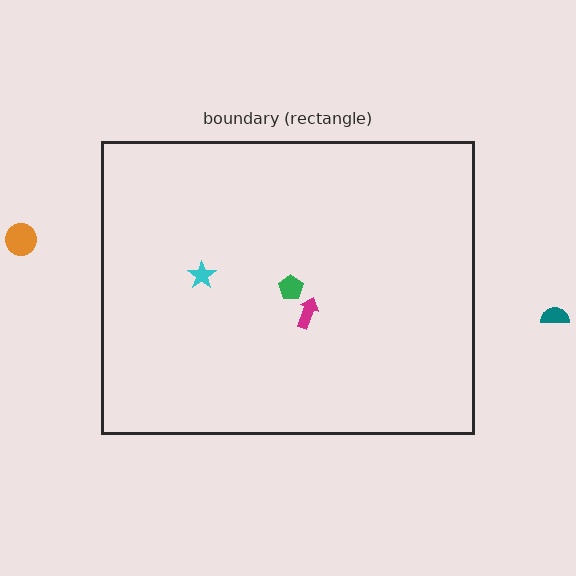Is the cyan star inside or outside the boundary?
Inside.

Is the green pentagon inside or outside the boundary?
Inside.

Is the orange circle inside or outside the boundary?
Outside.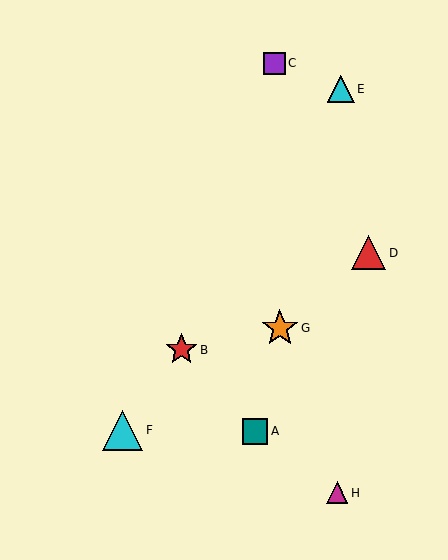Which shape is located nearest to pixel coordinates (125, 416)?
The cyan triangle (labeled F) at (123, 430) is nearest to that location.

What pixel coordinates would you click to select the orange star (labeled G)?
Click at (280, 328) to select the orange star G.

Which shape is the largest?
The cyan triangle (labeled F) is the largest.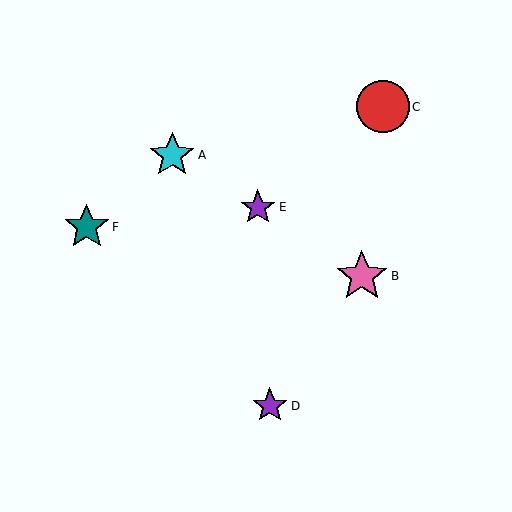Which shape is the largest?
The red circle (labeled C) is the largest.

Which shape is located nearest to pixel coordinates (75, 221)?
The teal star (labeled F) at (87, 227) is nearest to that location.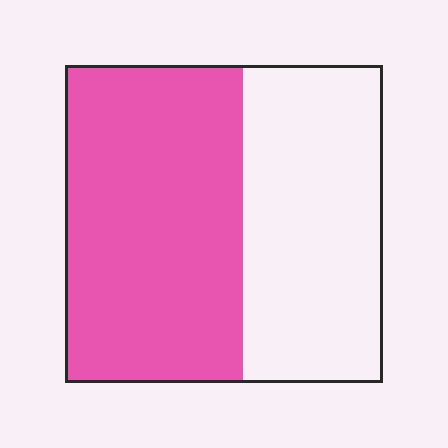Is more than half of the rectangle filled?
Yes.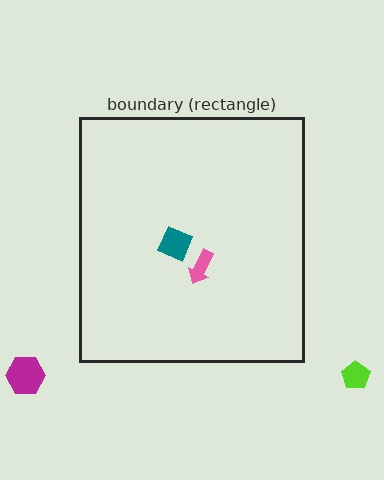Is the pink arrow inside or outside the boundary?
Inside.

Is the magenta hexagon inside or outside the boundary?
Outside.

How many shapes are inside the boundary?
2 inside, 2 outside.